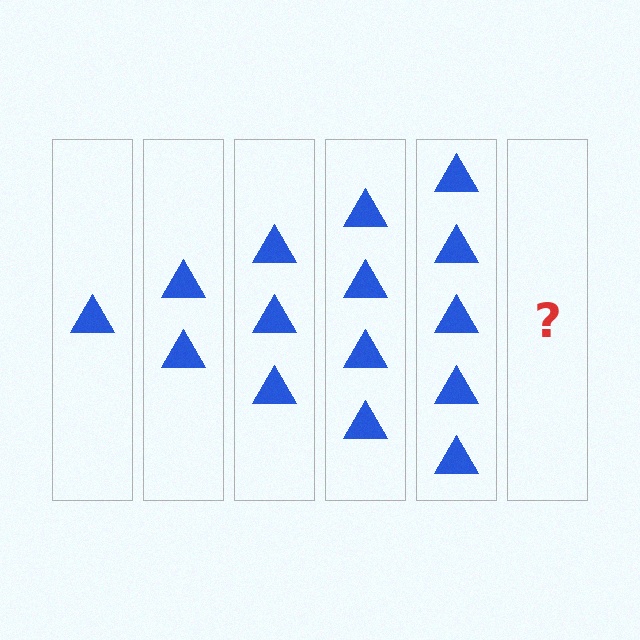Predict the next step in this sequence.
The next step is 6 triangles.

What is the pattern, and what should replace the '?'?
The pattern is that each step adds one more triangle. The '?' should be 6 triangles.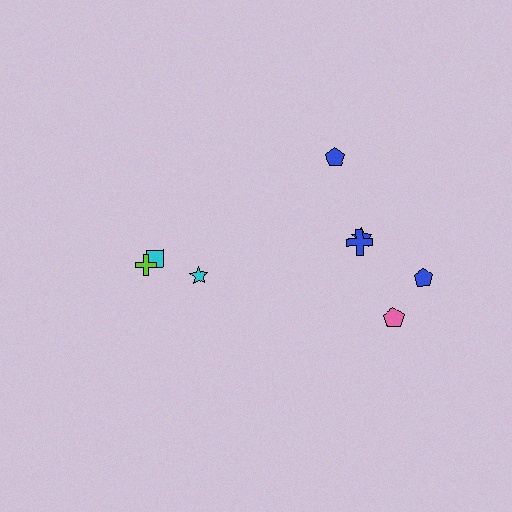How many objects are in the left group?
There are 3 objects.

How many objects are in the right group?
There are 5 objects.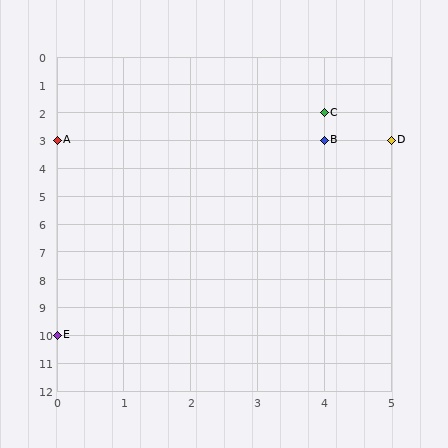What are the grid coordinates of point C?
Point C is at grid coordinates (4, 2).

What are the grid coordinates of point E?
Point E is at grid coordinates (0, 10).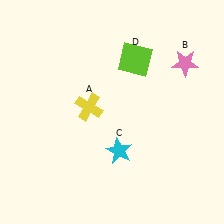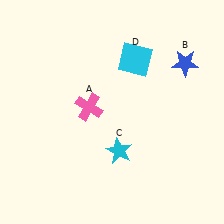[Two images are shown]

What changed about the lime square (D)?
In Image 1, D is lime. In Image 2, it changed to cyan.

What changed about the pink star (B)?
In Image 1, B is pink. In Image 2, it changed to blue.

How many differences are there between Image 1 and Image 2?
There are 3 differences between the two images.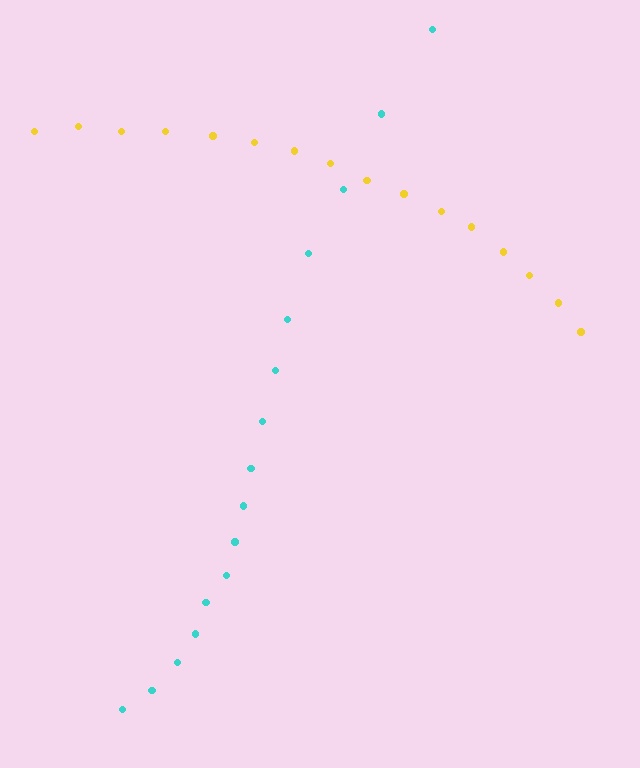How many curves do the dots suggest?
There are 2 distinct paths.